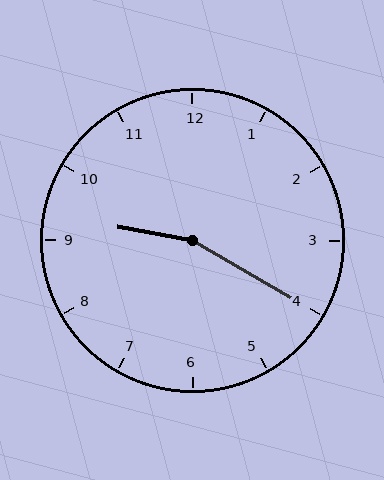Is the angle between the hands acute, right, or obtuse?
It is obtuse.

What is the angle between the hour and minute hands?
Approximately 160 degrees.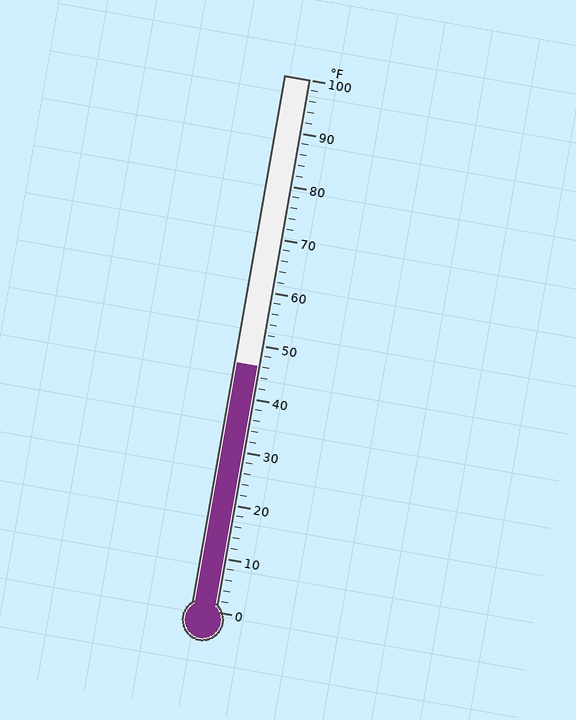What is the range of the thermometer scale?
The thermometer scale ranges from 0°F to 100°F.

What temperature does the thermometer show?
The thermometer shows approximately 46°F.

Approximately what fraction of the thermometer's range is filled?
The thermometer is filled to approximately 45% of its range.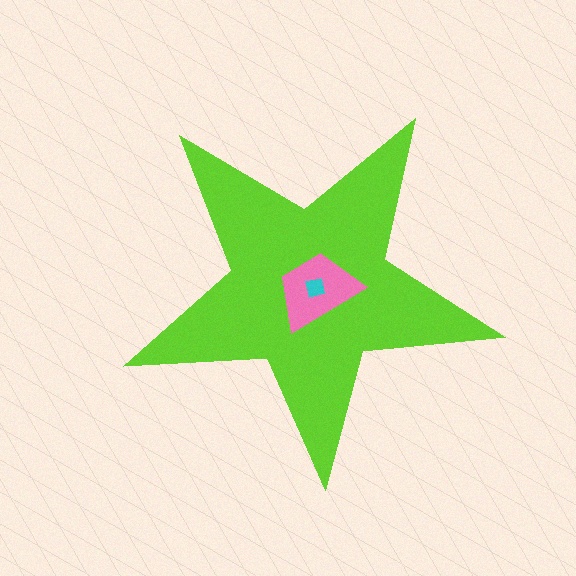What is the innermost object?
The cyan square.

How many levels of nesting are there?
3.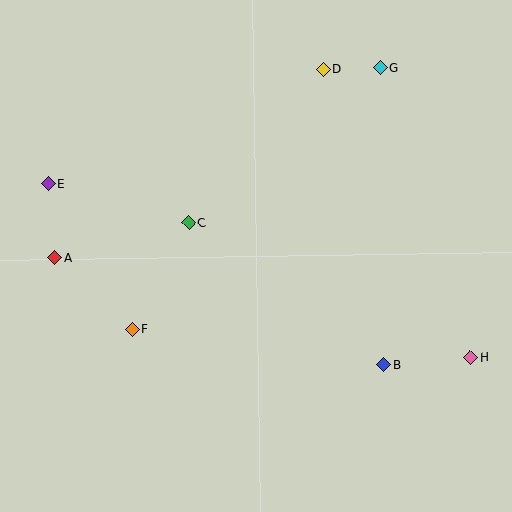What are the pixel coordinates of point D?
Point D is at (323, 69).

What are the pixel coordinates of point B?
Point B is at (384, 365).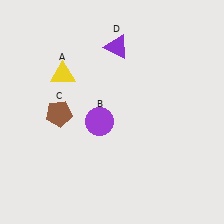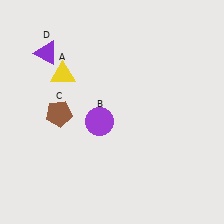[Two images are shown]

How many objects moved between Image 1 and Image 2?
1 object moved between the two images.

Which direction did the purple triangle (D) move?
The purple triangle (D) moved left.